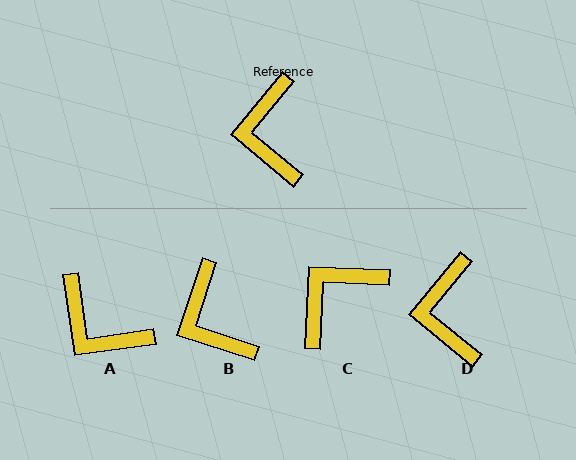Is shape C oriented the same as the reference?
No, it is off by about 53 degrees.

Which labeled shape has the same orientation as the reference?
D.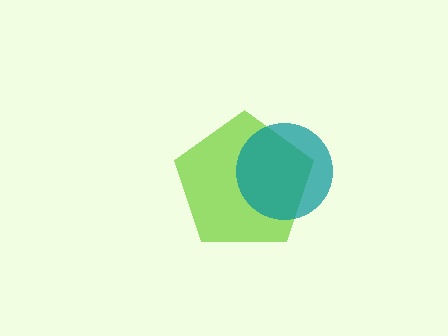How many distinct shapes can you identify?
There are 2 distinct shapes: a lime pentagon, a teal circle.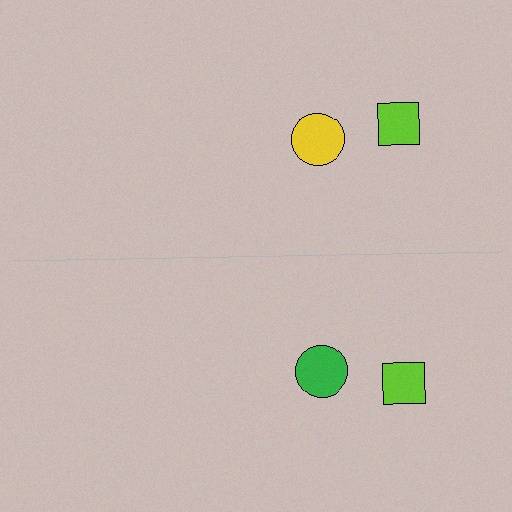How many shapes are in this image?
There are 4 shapes in this image.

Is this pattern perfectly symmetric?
No, the pattern is not perfectly symmetric. The green circle on the bottom side breaks the symmetry — its mirror counterpart is yellow.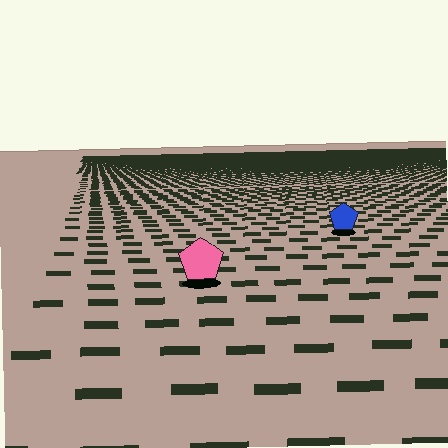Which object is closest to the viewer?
The pink pentagon is closest. The texture marks near it are larger and more spread out.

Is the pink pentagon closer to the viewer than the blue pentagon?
Yes. The pink pentagon is closer — you can tell from the texture gradient: the ground texture is coarser near it.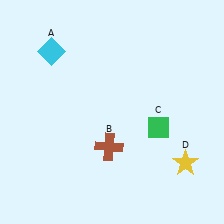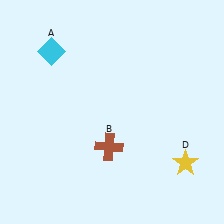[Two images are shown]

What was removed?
The green diamond (C) was removed in Image 2.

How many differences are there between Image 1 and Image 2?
There is 1 difference between the two images.